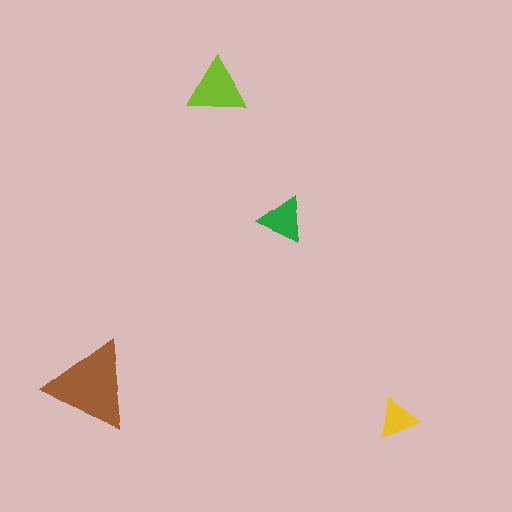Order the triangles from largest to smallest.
the brown one, the lime one, the green one, the yellow one.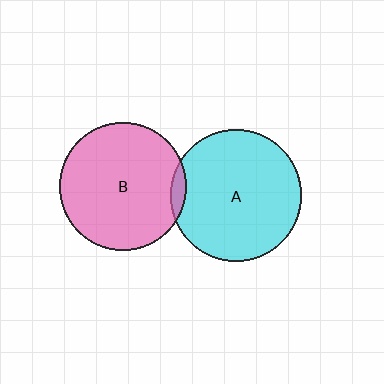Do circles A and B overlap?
Yes.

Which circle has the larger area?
Circle A (cyan).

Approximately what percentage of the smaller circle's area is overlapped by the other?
Approximately 5%.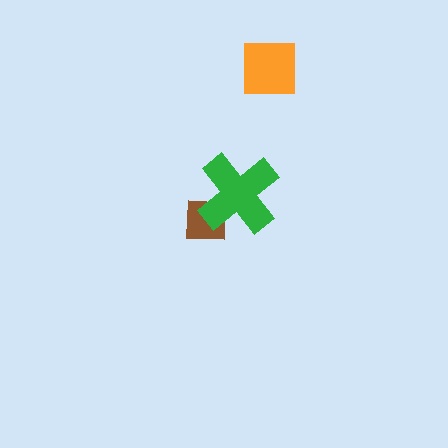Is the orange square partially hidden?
No, no other shape covers it.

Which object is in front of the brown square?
The green cross is in front of the brown square.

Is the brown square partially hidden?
Yes, it is partially covered by another shape.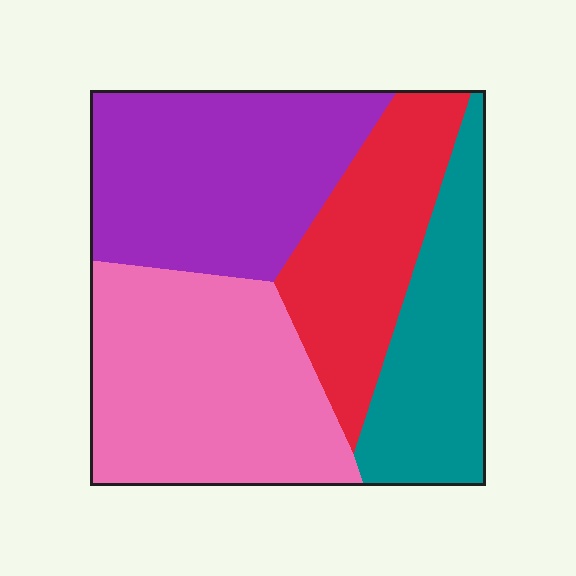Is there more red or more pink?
Pink.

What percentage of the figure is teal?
Teal takes up about one fifth (1/5) of the figure.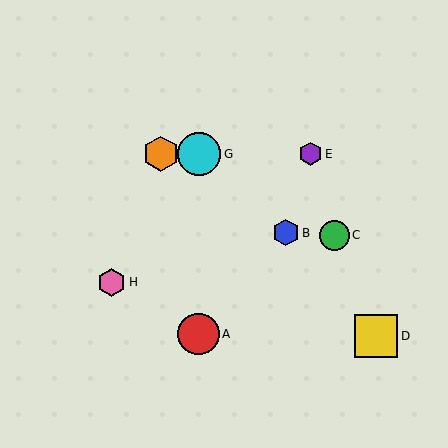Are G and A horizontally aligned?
No, G is at y≈154 and A is at y≈334.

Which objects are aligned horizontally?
Objects E, F, G are aligned horizontally.